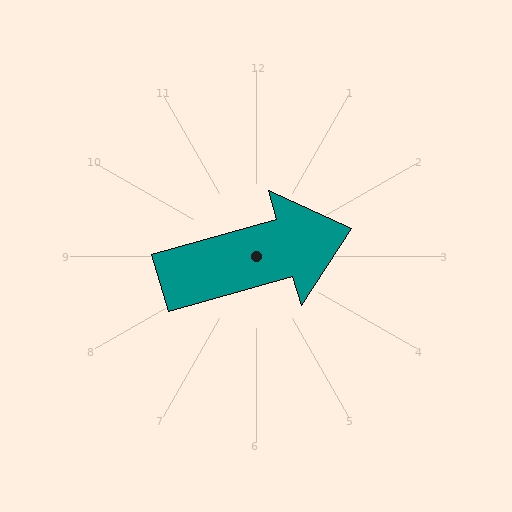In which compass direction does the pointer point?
East.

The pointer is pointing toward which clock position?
Roughly 2 o'clock.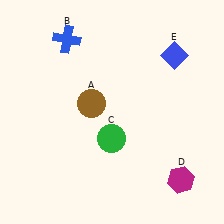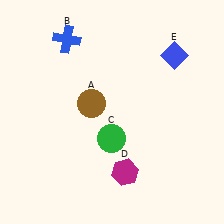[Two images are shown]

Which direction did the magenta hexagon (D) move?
The magenta hexagon (D) moved left.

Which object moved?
The magenta hexagon (D) moved left.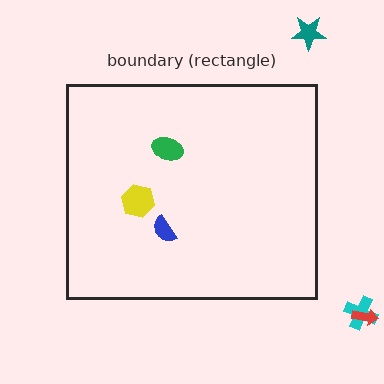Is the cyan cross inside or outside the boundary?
Outside.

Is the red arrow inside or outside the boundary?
Outside.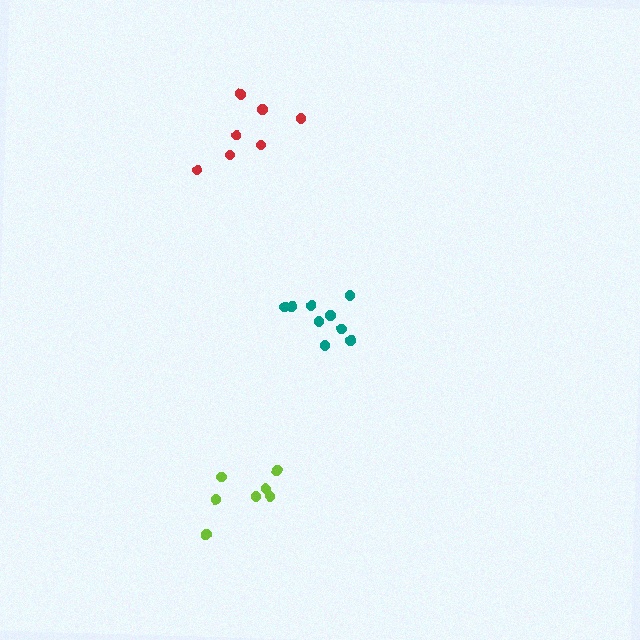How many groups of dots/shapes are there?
There are 3 groups.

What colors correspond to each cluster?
The clusters are colored: teal, red, lime.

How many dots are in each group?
Group 1: 9 dots, Group 2: 7 dots, Group 3: 7 dots (23 total).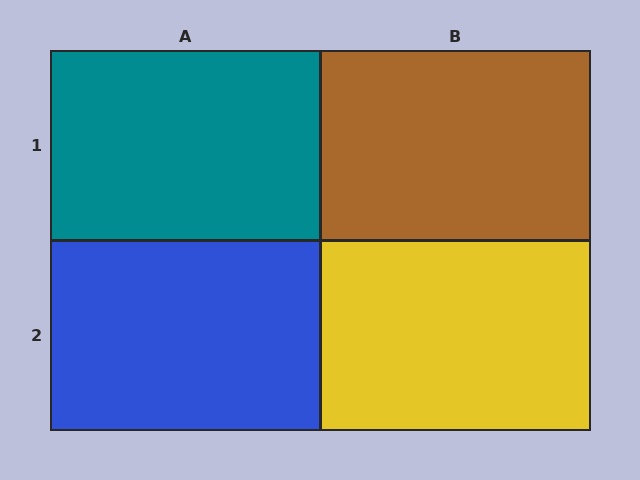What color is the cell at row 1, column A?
Teal.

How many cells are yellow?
1 cell is yellow.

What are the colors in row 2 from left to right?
Blue, yellow.